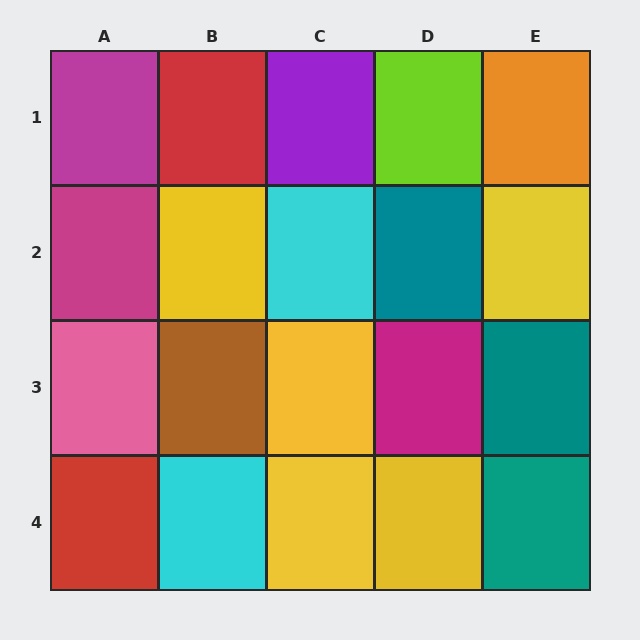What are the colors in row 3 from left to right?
Pink, brown, yellow, magenta, teal.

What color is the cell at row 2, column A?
Magenta.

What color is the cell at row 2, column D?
Teal.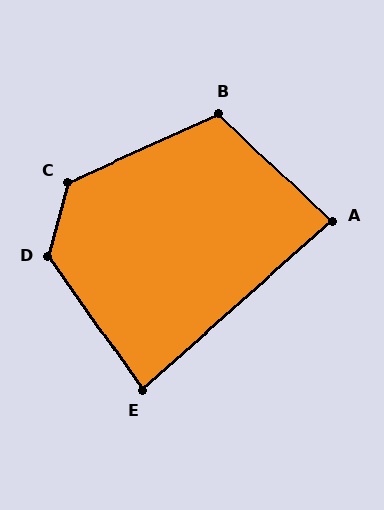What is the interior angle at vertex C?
Approximately 129 degrees (obtuse).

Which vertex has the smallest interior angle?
E, at approximately 84 degrees.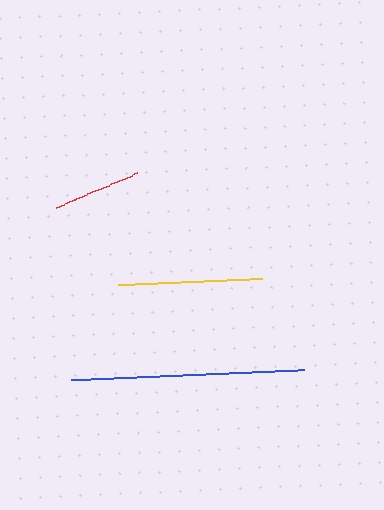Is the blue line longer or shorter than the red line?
The blue line is longer than the red line.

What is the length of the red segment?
The red segment is approximately 89 pixels long.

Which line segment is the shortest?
The red line is the shortest at approximately 89 pixels.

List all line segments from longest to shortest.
From longest to shortest: blue, yellow, red.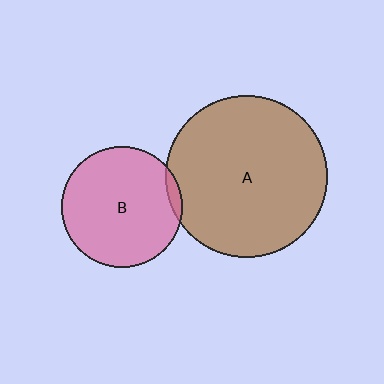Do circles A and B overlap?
Yes.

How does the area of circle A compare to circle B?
Approximately 1.8 times.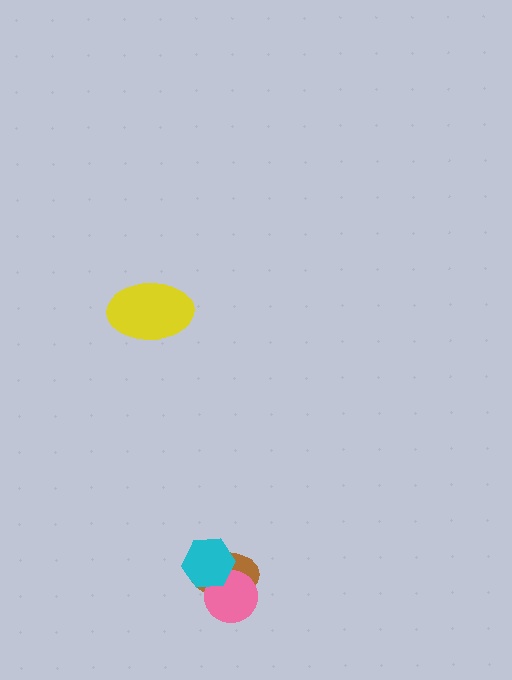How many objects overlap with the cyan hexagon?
2 objects overlap with the cyan hexagon.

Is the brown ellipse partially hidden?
Yes, it is partially covered by another shape.